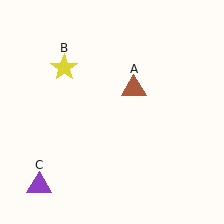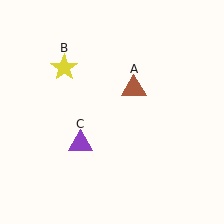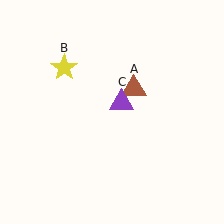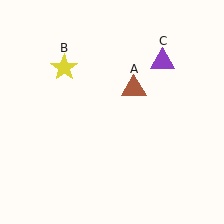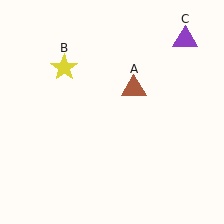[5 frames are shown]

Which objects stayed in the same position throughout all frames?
Brown triangle (object A) and yellow star (object B) remained stationary.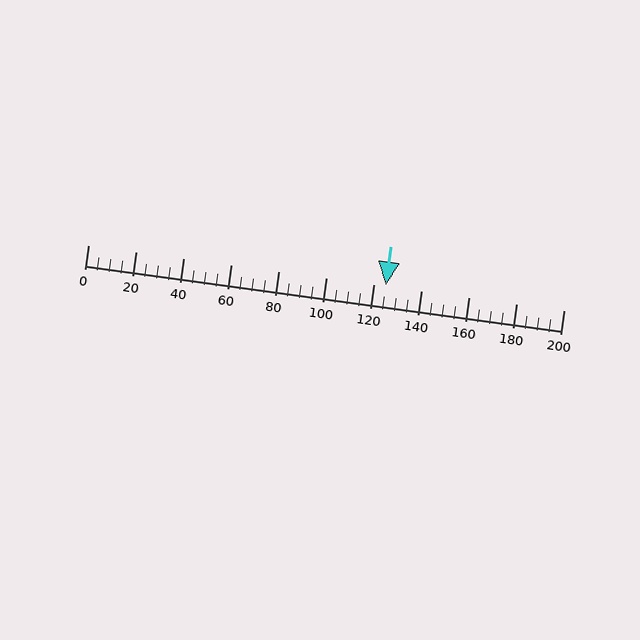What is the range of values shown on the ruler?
The ruler shows values from 0 to 200.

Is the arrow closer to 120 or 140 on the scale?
The arrow is closer to 120.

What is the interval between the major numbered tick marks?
The major tick marks are spaced 20 units apart.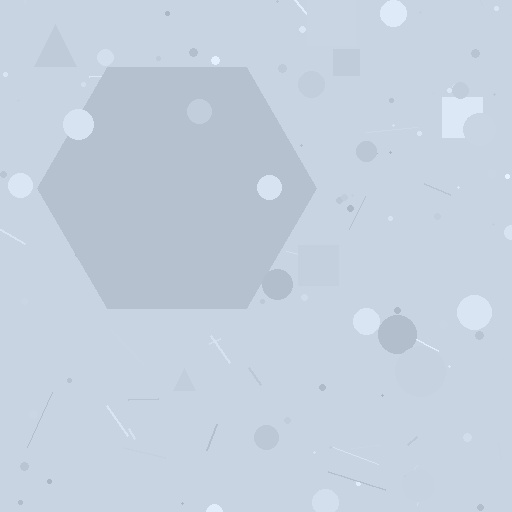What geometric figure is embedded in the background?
A hexagon is embedded in the background.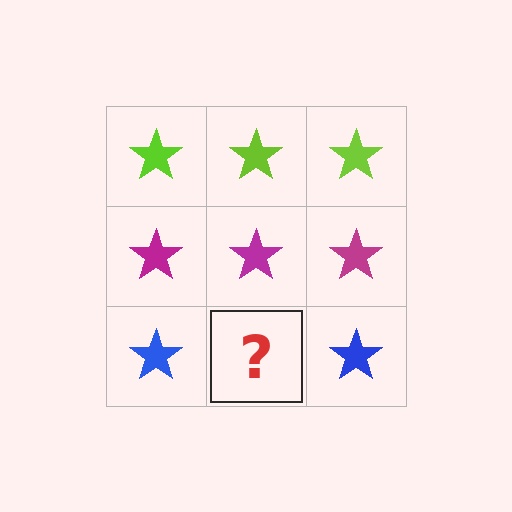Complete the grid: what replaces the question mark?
The question mark should be replaced with a blue star.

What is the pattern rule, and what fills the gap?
The rule is that each row has a consistent color. The gap should be filled with a blue star.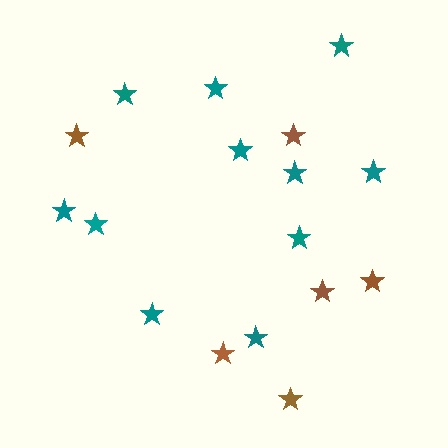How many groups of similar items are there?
There are 2 groups: one group of brown stars (6) and one group of teal stars (11).